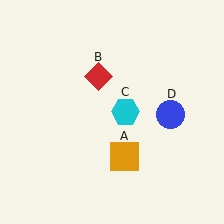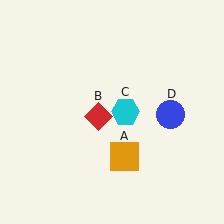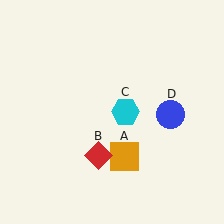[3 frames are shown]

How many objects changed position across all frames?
1 object changed position: red diamond (object B).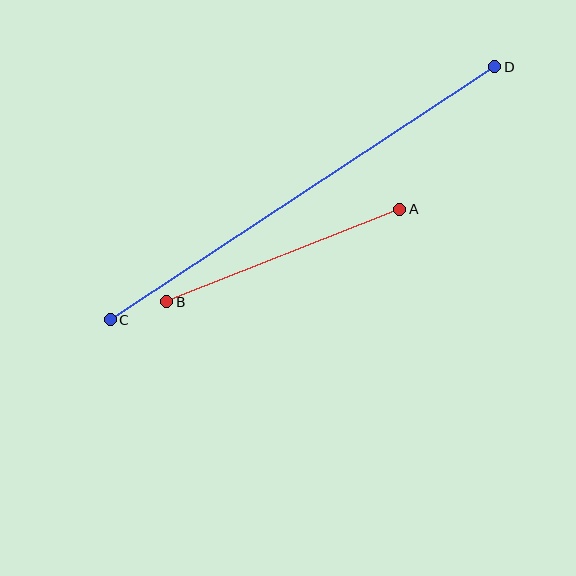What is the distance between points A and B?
The distance is approximately 250 pixels.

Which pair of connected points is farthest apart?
Points C and D are farthest apart.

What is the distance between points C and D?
The distance is approximately 460 pixels.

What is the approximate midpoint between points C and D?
The midpoint is at approximately (303, 193) pixels.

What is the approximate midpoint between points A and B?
The midpoint is at approximately (283, 255) pixels.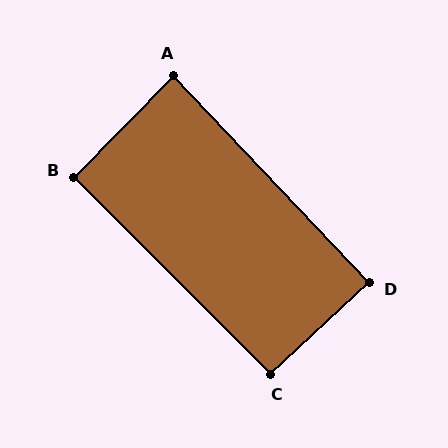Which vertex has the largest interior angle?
C, at approximately 92 degrees.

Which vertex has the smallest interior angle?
A, at approximately 88 degrees.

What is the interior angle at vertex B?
Approximately 91 degrees (approximately right).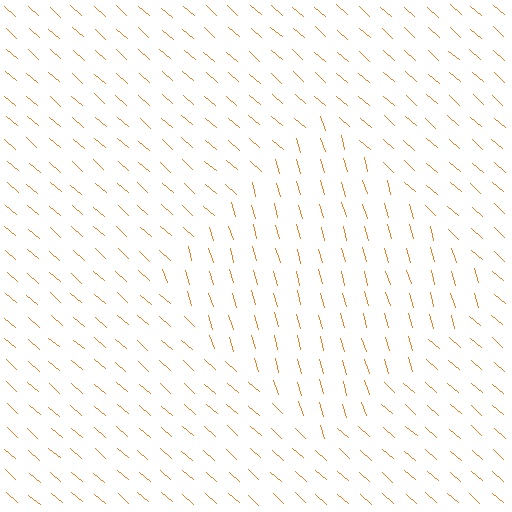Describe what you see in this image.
The image is filled with small orange line segments. A diamond region in the image has lines oriented differently from the surrounding lines, creating a visible texture boundary.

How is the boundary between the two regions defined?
The boundary is defined purely by a change in line orientation (approximately 32 degrees difference). All lines are the same color and thickness.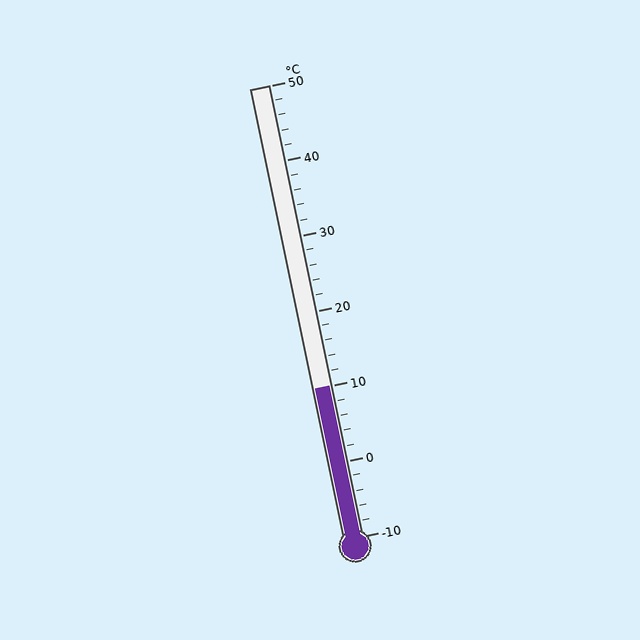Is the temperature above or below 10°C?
The temperature is at 10°C.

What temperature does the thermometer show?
The thermometer shows approximately 10°C.